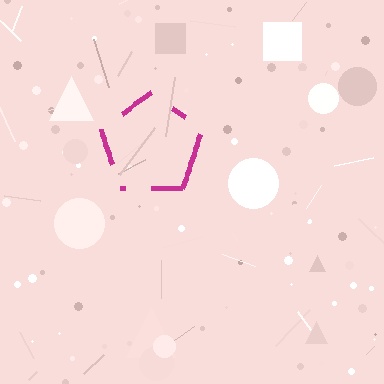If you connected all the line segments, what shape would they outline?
They would outline a pentagon.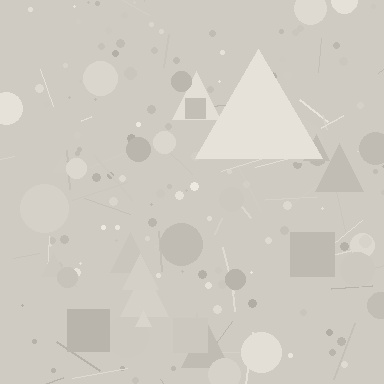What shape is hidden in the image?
A triangle is hidden in the image.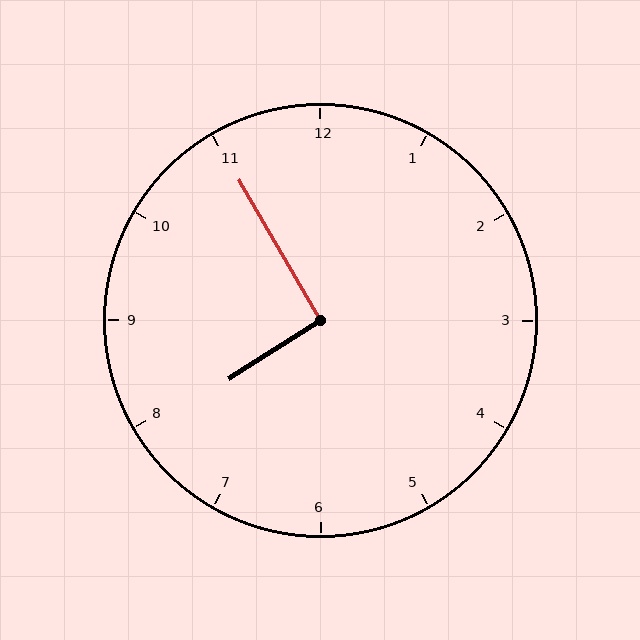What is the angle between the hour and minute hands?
Approximately 92 degrees.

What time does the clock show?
7:55.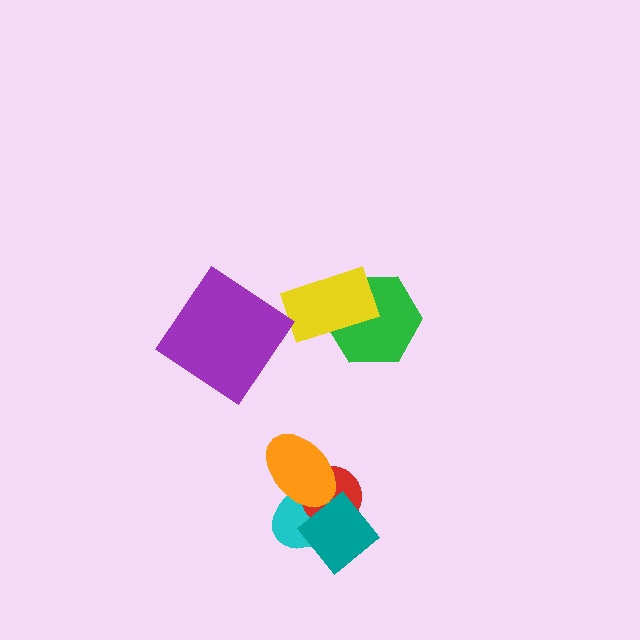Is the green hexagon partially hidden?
Yes, it is partially covered by another shape.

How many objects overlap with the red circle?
3 objects overlap with the red circle.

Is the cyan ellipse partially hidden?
Yes, it is partially covered by another shape.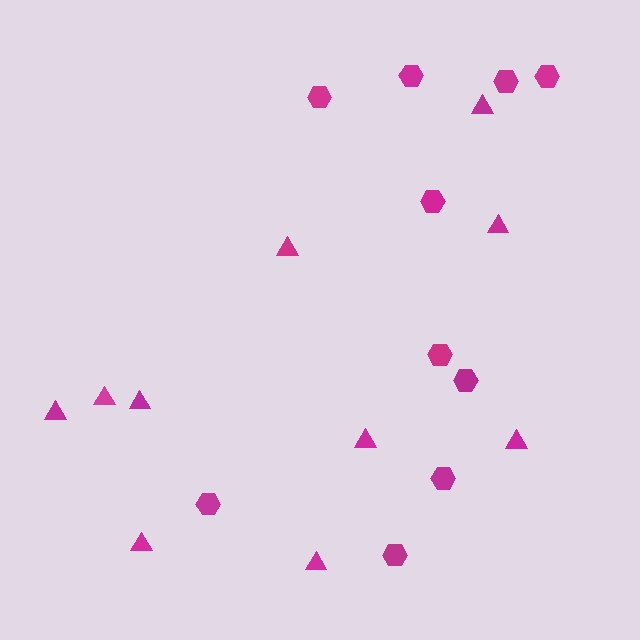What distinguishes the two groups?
There are 2 groups: one group of triangles (10) and one group of hexagons (10).